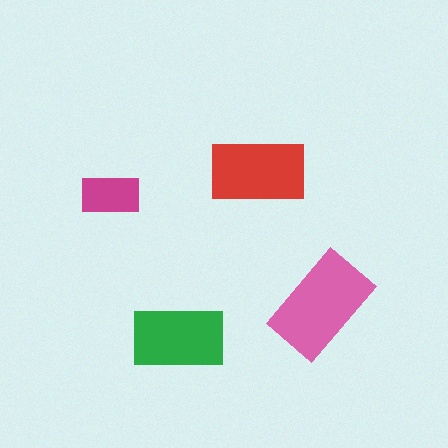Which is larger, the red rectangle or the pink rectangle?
The pink one.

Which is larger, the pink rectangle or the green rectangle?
The pink one.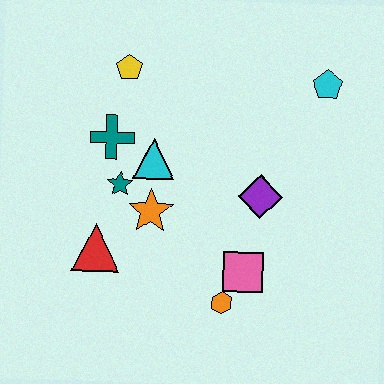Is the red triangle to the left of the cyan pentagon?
Yes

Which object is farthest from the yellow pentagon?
The orange hexagon is farthest from the yellow pentagon.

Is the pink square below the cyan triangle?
Yes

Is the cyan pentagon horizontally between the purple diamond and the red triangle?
No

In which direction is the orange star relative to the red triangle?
The orange star is to the right of the red triangle.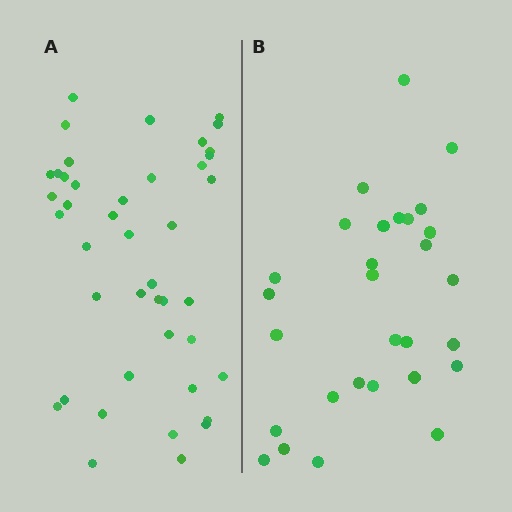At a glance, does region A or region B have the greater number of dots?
Region A (the left region) has more dots.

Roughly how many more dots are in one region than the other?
Region A has approximately 15 more dots than region B.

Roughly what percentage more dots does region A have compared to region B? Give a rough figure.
About 50% more.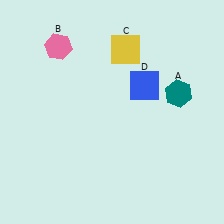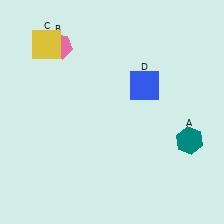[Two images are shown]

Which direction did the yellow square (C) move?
The yellow square (C) moved left.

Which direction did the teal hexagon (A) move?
The teal hexagon (A) moved down.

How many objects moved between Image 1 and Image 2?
2 objects moved between the two images.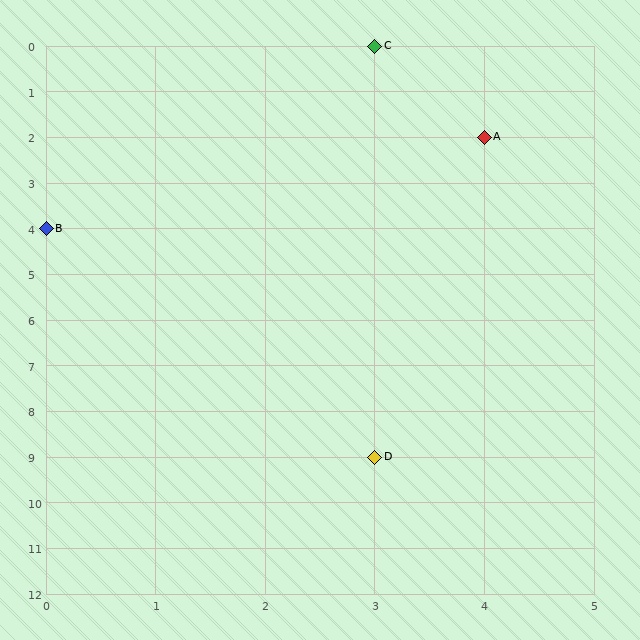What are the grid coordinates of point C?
Point C is at grid coordinates (3, 0).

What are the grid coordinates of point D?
Point D is at grid coordinates (3, 9).